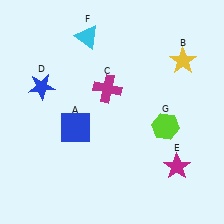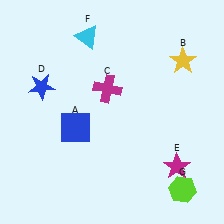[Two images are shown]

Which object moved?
The lime hexagon (G) moved down.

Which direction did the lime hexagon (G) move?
The lime hexagon (G) moved down.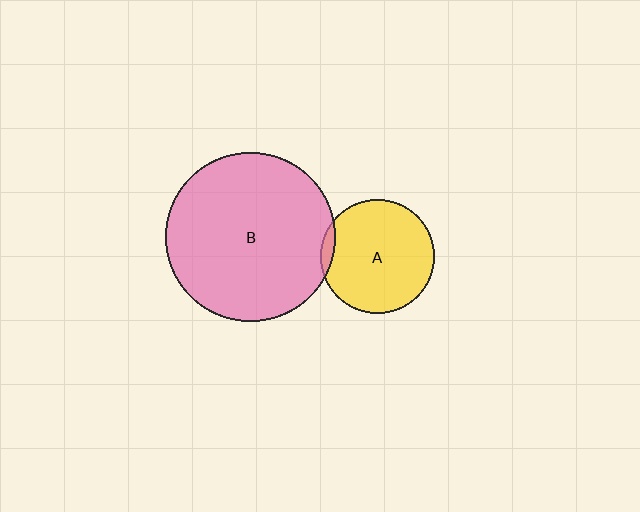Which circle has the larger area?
Circle B (pink).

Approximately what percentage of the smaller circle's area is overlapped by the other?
Approximately 5%.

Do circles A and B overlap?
Yes.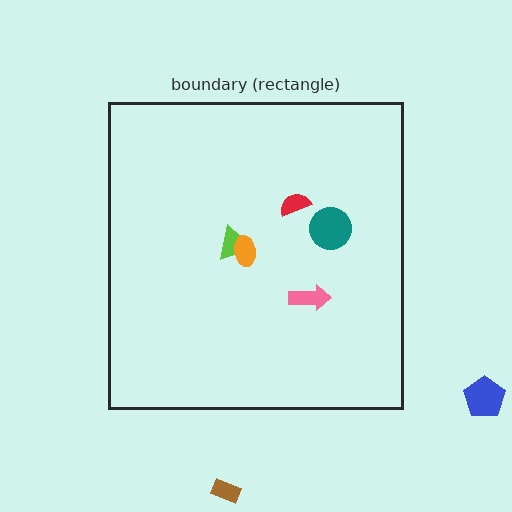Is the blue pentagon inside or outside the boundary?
Outside.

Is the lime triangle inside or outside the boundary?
Inside.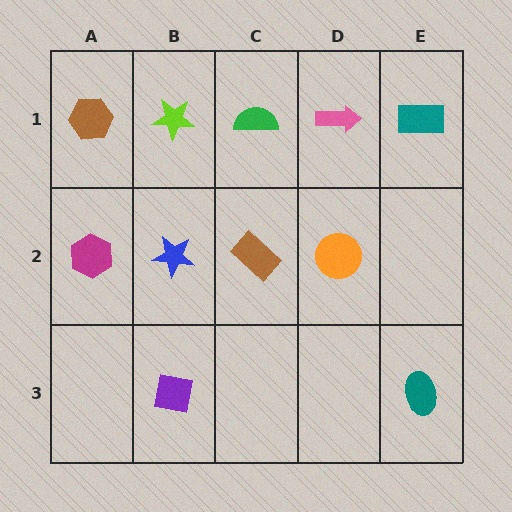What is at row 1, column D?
A pink arrow.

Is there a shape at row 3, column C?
No, that cell is empty.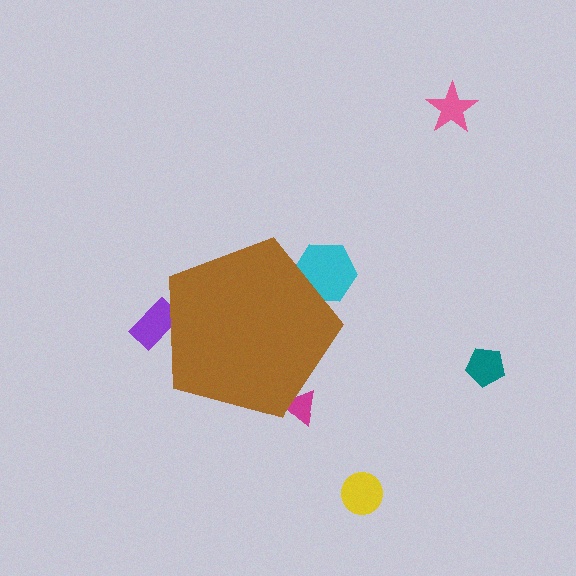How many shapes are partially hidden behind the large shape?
3 shapes are partially hidden.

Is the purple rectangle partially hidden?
Yes, the purple rectangle is partially hidden behind the brown pentagon.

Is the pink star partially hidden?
No, the pink star is fully visible.